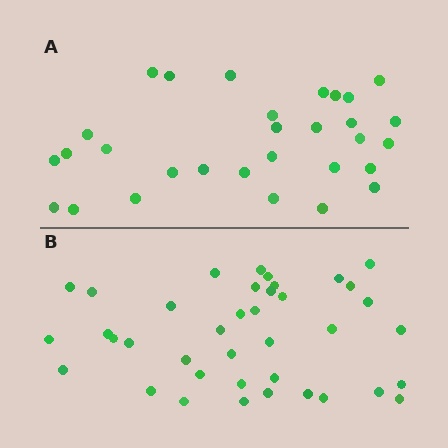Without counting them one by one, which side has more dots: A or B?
Region B (the bottom region) has more dots.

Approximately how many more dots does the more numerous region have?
Region B has roughly 8 or so more dots than region A.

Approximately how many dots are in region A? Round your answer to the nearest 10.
About 30 dots.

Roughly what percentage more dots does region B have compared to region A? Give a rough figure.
About 30% more.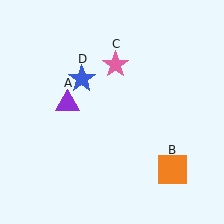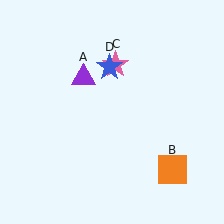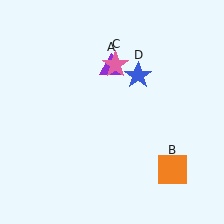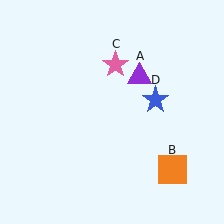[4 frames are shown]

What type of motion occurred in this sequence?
The purple triangle (object A), blue star (object D) rotated clockwise around the center of the scene.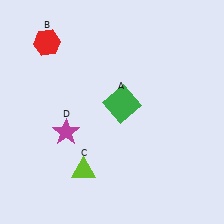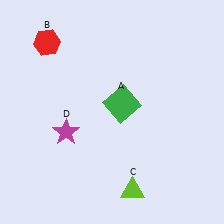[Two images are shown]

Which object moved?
The lime triangle (C) moved right.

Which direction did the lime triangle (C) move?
The lime triangle (C) moved right.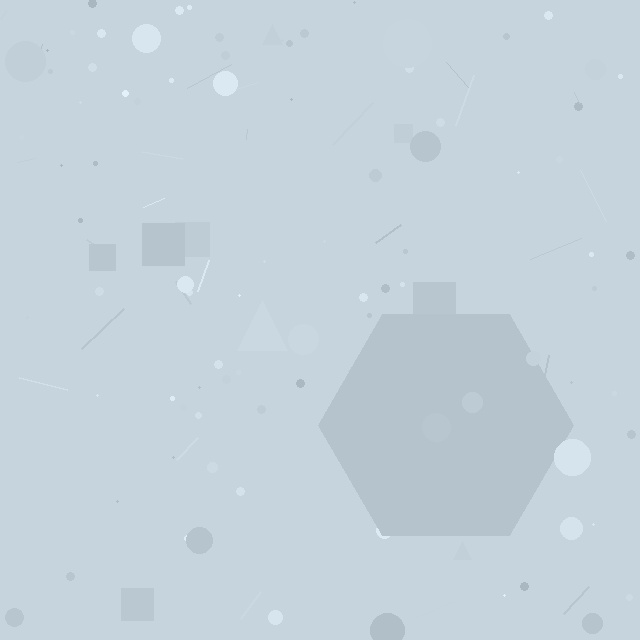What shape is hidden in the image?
A hexagon is hidden in the image.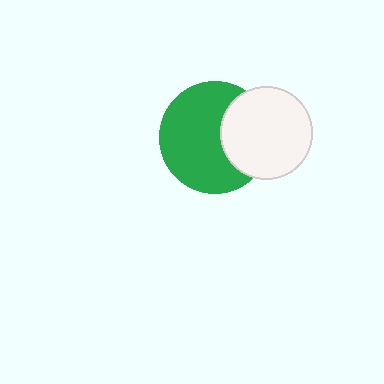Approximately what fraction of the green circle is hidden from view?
Roughly 32% of the green circle is hidden behind the white circle.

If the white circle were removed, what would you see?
You would see the complete green circle.